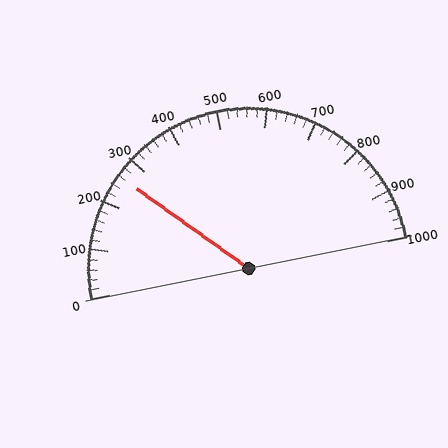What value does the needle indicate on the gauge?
The needle indicates approximately 260.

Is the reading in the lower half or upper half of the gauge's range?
The reading is in the lower half of the range (0 to 1000).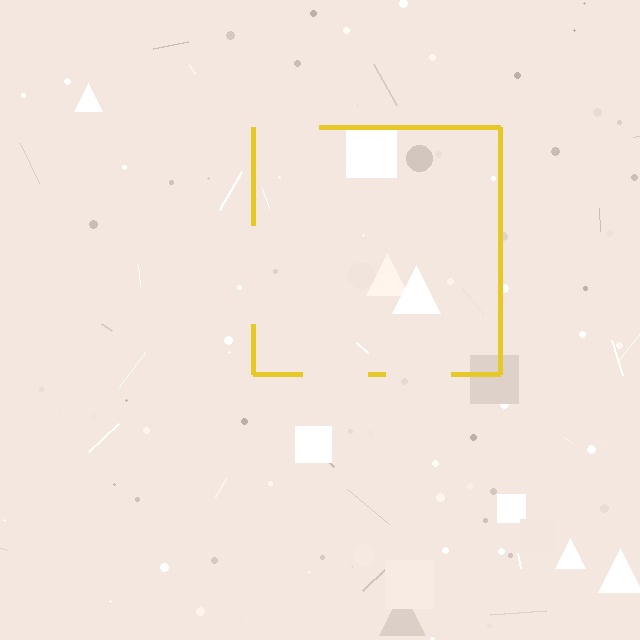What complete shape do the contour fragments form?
The contour fragments form a square.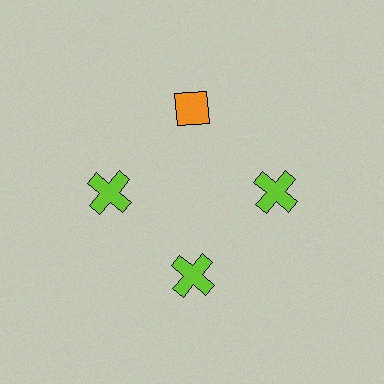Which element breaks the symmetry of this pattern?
The orange diamond at roughly the 12 o'clock position breaks the symmetry. All other shapes are lime crosses.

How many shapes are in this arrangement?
There are 4 shapes arranged in a ring pattern.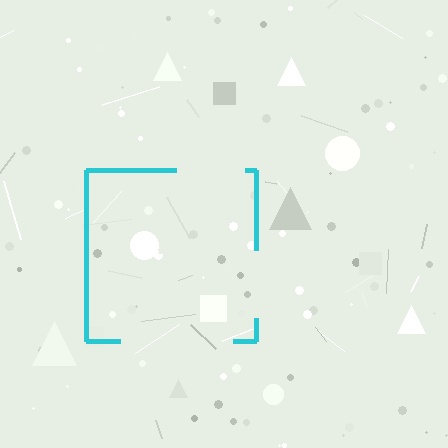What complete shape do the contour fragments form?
The contour fragments form a square.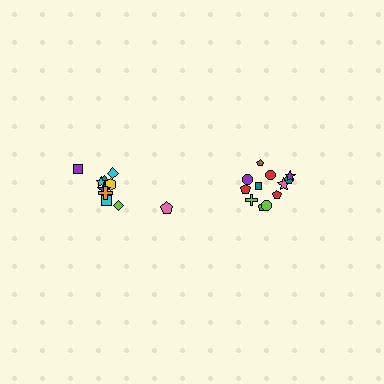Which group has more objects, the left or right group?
The right group.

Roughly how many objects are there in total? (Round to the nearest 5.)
Roughly 20 objects in total.